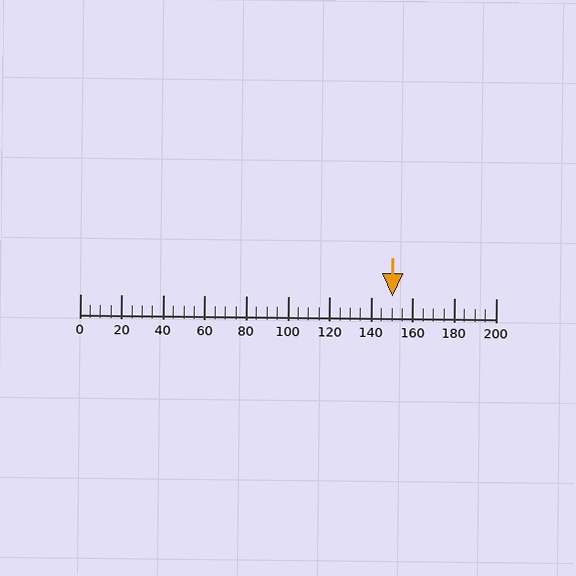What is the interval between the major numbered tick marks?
The major tick marks are spaced 20 units apart.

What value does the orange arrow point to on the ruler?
The orange arrow points to approximately 150.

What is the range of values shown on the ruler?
The ruler shows values from 0 to 200.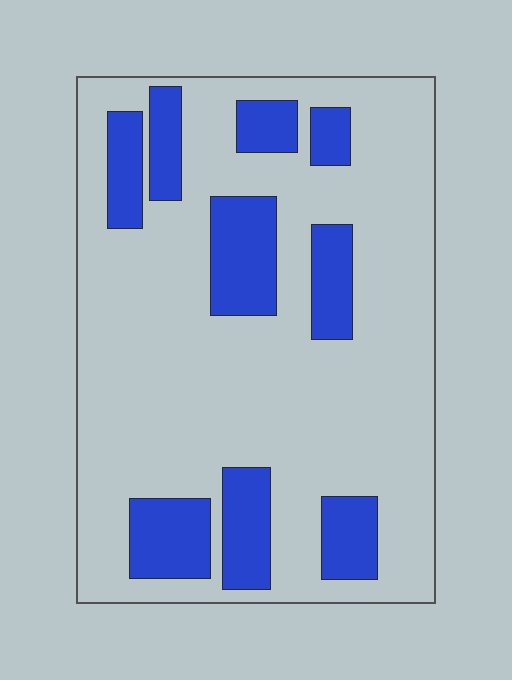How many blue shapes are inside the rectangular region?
9.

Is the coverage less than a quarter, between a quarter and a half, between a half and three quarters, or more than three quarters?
Less than a quarter.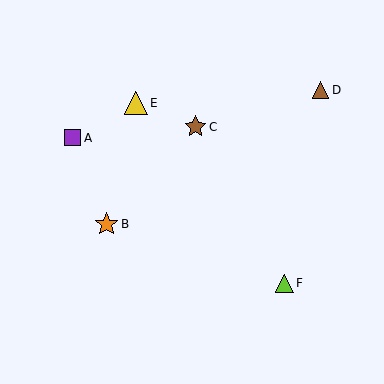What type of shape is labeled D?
Shape D is a brown triangle.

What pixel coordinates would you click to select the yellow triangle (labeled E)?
Click at (136, 103) to select the yellow triangle E.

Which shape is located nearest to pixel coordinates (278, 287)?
The lime triangle (labeled F) at (284, 283) is nearest to that location.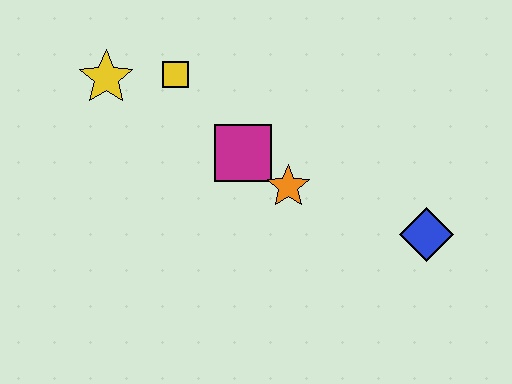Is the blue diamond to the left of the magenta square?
No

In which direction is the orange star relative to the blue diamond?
The orange star is to the left of the blue diamond.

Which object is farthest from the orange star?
The yellow star is farthest from the orange star.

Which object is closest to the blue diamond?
The orange star is closest to the blue diamond.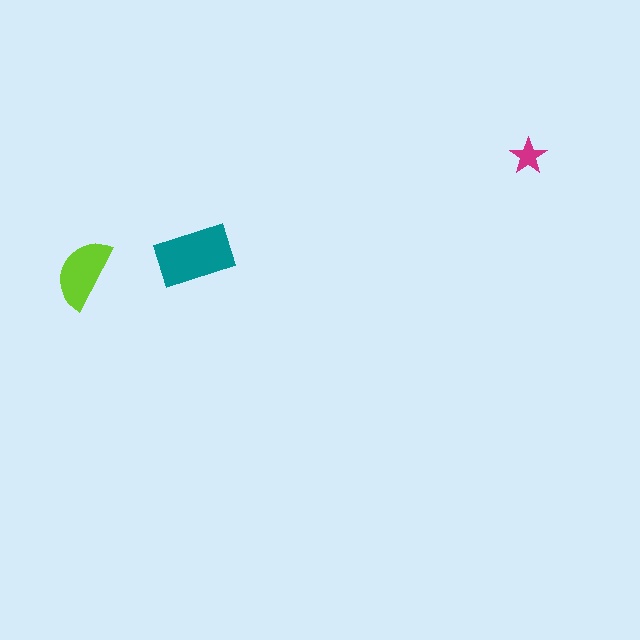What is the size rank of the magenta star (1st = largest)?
3rd.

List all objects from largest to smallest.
The teal rectangle, the lime semicircle, the magenta star.